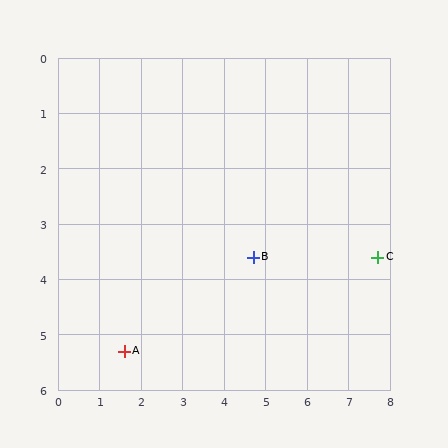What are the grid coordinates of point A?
Point A is at approximately (1.6, 5.3).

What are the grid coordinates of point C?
Point C is at approximately (7.7, 3.6).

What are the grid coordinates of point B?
Point B is at approximately (4.7, 3.6).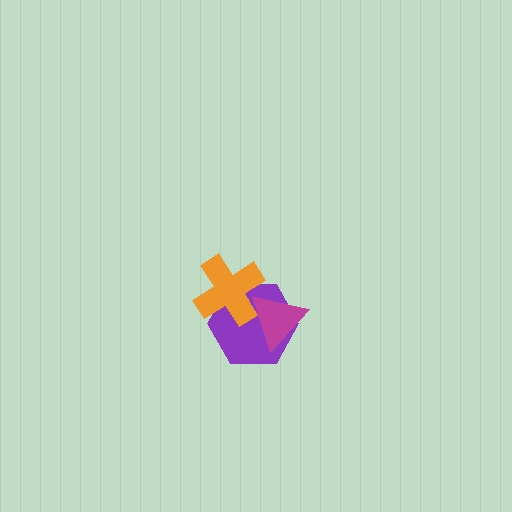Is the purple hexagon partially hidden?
Yes, it is partially covered by another shape.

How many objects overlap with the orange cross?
2 objects overlap with the orange cross.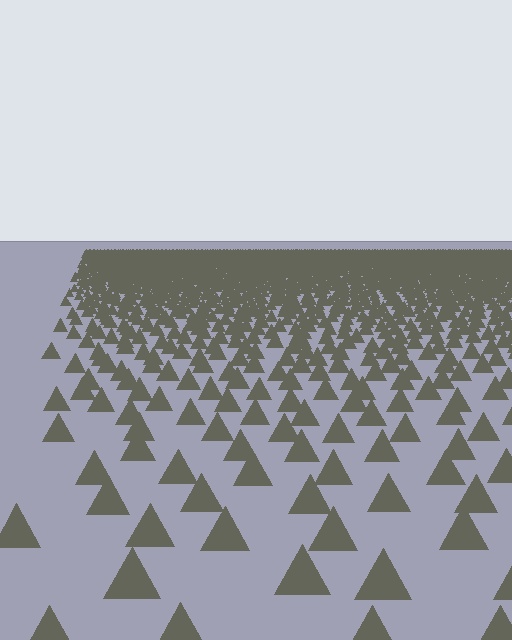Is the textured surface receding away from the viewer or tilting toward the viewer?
The surface is receding away from the viewer. Texture elements get smaller and denser toward the top.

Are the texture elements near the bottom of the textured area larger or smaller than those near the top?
Larger. Near the bottom, elements are closer to the viewer and appear at a bigger on-screen size.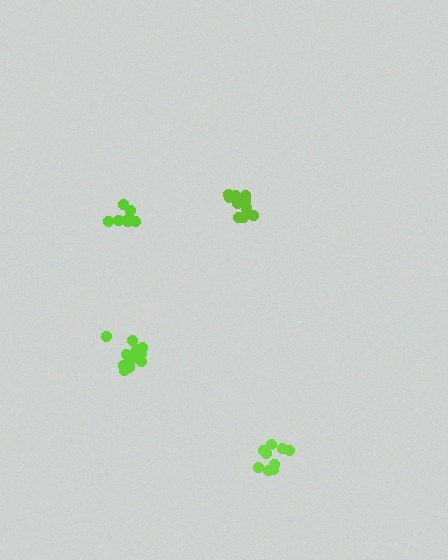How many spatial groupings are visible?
There are 4 spatial groupings.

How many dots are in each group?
Group 1: 13 dots, Group 2: 9 dots, Group 3: 14 dots, Group 4: 9 dots (45 total).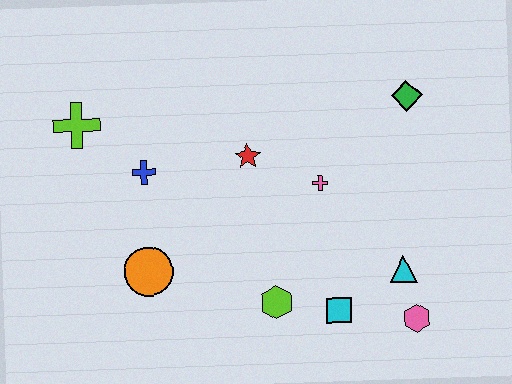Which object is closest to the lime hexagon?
The cyan square is closest to the lime hexagon.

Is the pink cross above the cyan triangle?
Yes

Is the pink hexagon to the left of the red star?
No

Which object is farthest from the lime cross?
The pink hexagon is farthest from the lime cross.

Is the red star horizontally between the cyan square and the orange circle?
Yes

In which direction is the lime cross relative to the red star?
The lime cross is to the left of the red star.